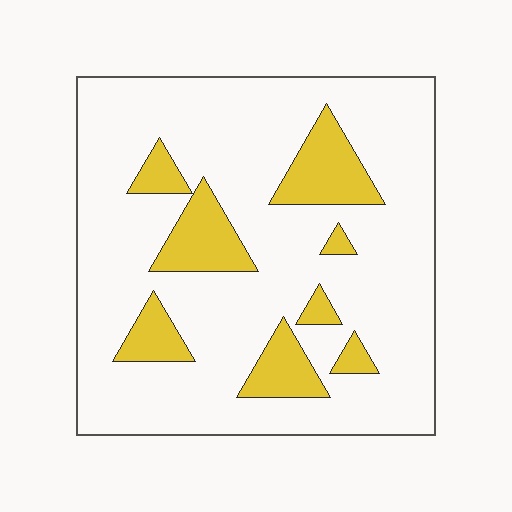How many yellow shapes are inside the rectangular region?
8.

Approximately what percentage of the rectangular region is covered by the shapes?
Approximately 20%.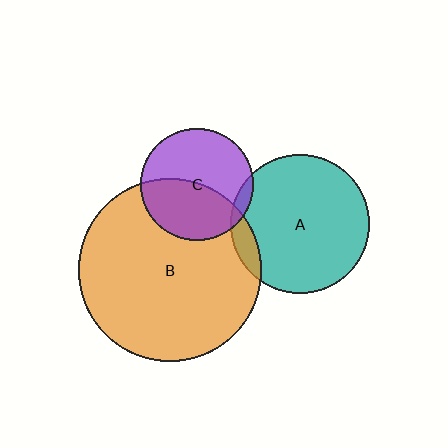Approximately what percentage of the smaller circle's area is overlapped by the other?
Approximately 5%.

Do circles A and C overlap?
Yes.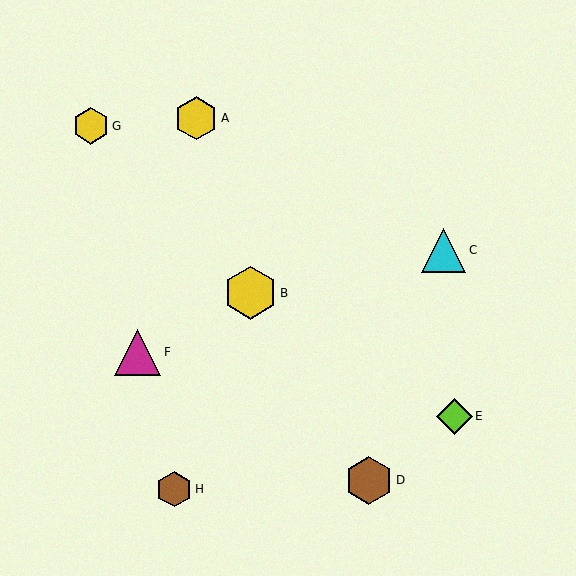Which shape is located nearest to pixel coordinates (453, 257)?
The cyan triangle (labeled C) at (444, 250) is nearest to that location.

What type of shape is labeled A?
Shape A is a yellow hexagon.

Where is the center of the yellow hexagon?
The center of the yellow hexagon is at (251, 293).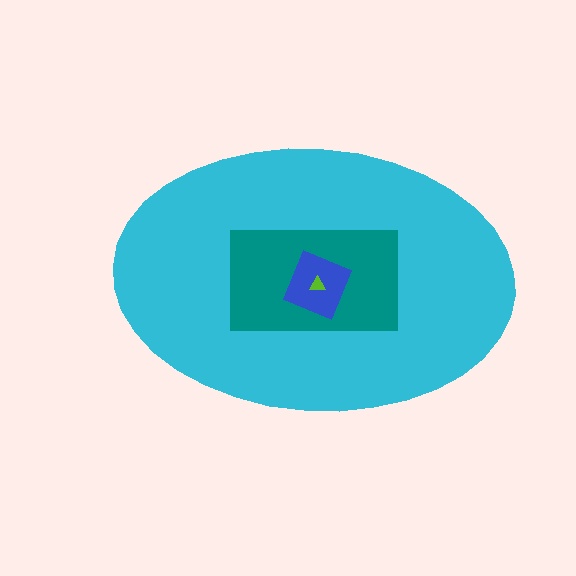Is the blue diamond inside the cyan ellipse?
Yes.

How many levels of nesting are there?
4.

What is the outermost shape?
The cyan ellipse.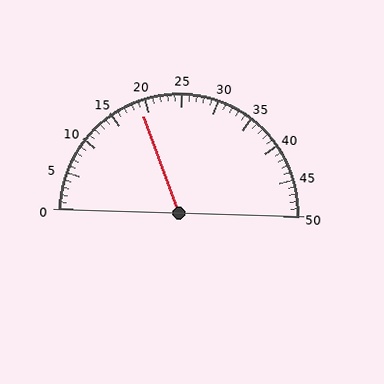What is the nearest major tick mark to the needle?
The nearest major tick mark is 20.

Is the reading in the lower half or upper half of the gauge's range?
The reading is in the lower half of the range (0 to 50).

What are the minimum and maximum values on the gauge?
The gauge ranges from 0 to 50.